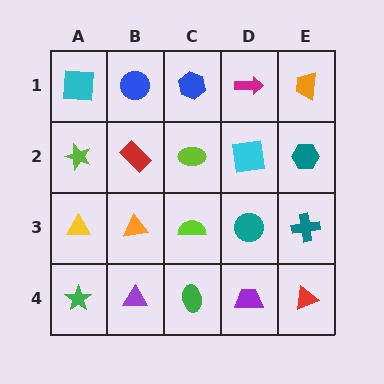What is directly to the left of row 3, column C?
An orange triangle.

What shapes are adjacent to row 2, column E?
An orange trapezoid (row 1, column E), a teal cross (row 3, column E), a cyan square (row 2, column D).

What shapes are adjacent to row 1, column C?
A lime ellipse (row 2, column C), a blue circle (row 1, column B), a magenta arrow (row 1, column D).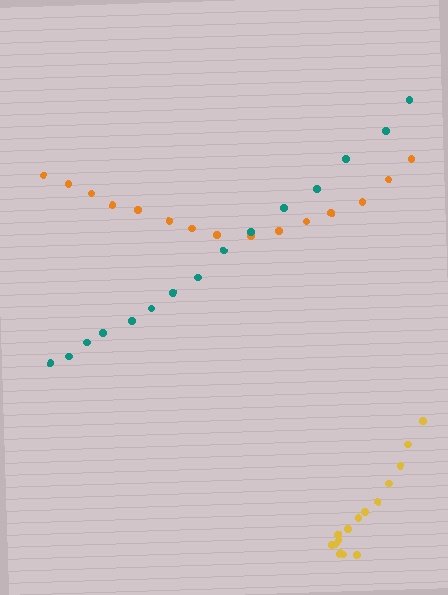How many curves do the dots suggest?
There are 3 distinct paths.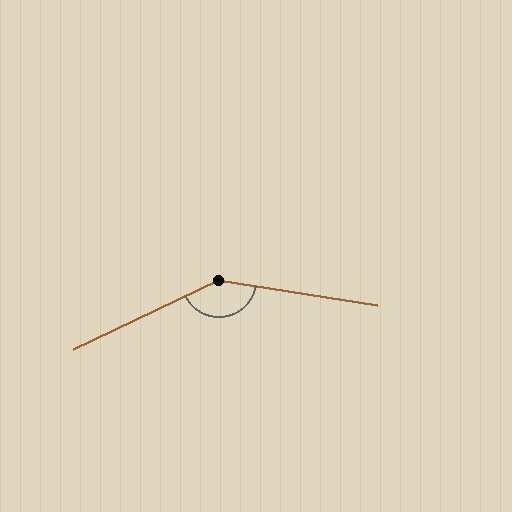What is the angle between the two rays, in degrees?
Approximately 146 degrees.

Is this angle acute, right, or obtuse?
It is obtuse.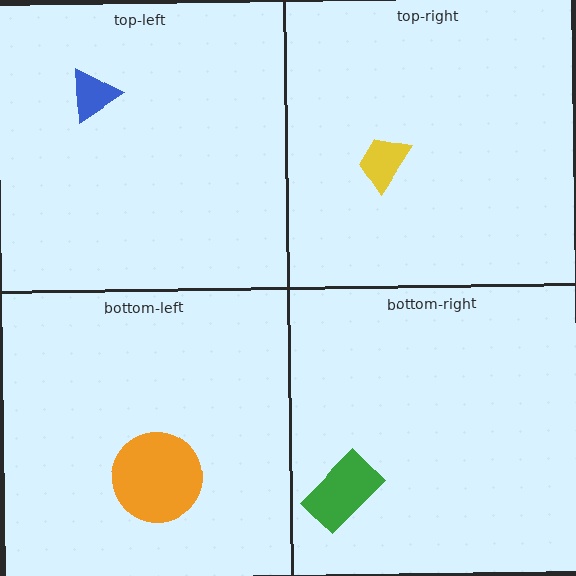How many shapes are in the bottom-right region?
1.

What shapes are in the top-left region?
The blue triangle.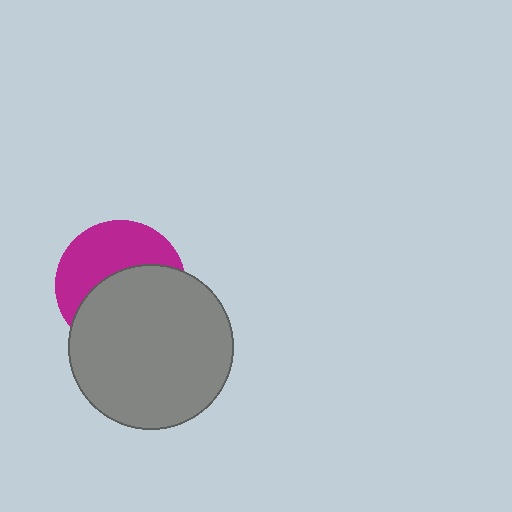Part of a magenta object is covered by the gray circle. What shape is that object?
It is a circle.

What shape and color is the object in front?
The object in front is a gray circle.